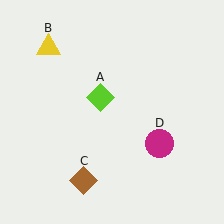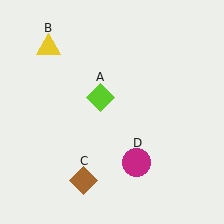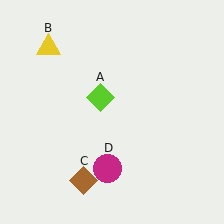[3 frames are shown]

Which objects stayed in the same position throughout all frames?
Lime diamond (object A) and yellow triangle (object B) and brown diamond (object C) remained stationary.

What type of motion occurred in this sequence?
The magenta circle (object D) rotated clockwise around the center of the scene.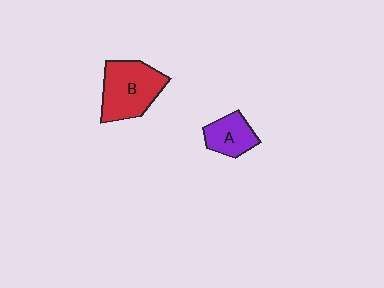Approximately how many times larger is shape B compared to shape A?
Approximately 1.7 times.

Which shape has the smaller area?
Shape A (purple).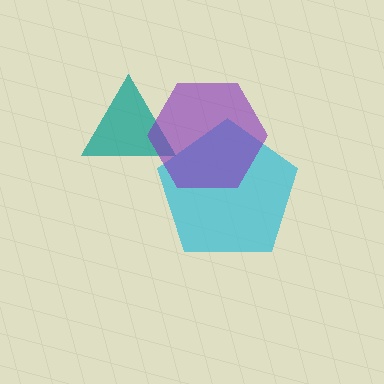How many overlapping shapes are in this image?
There are 3 overlapping shapes in the image.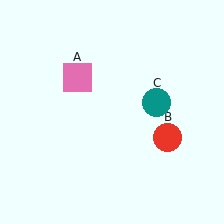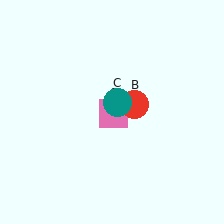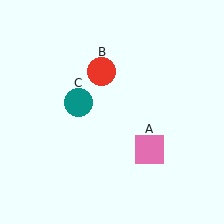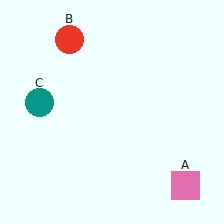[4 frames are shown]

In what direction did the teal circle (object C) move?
The teal circle (object C) moved left.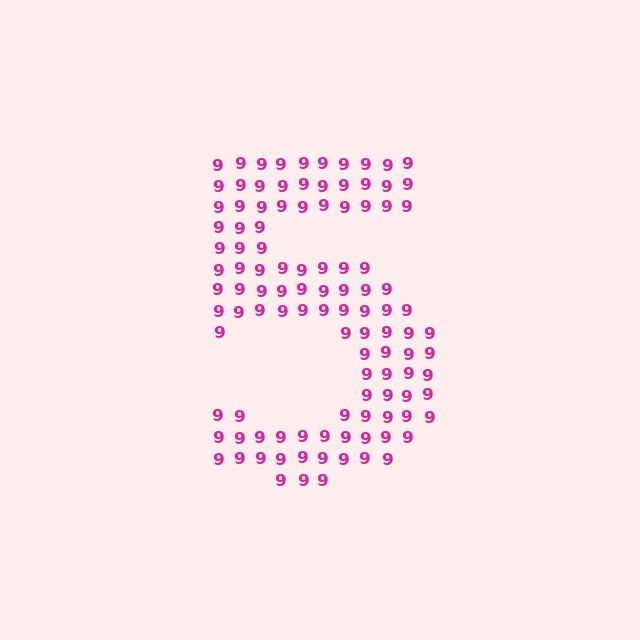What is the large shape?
The large shape is the digit 5.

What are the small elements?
The small elements are digit 9's.